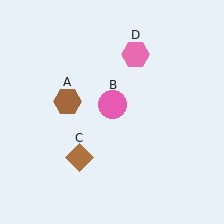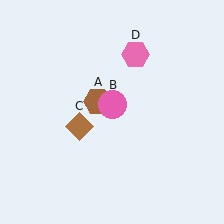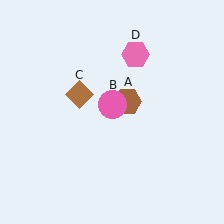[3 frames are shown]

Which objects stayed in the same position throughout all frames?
Pink circle (object B) and pink hexagon (object D) remained stationary.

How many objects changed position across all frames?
2 objects changed position: brown hexagon (object A), brown diamond (object C).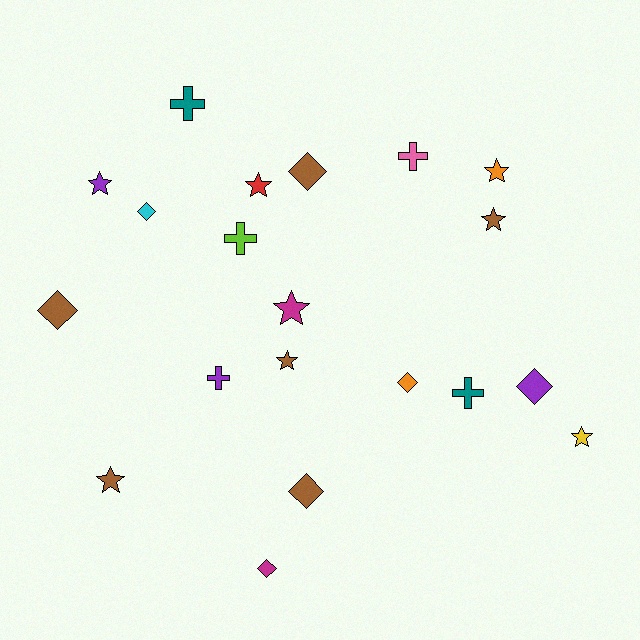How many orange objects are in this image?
There are 2 orange objects.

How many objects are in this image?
There are 20 objects.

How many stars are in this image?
There are 8 stars.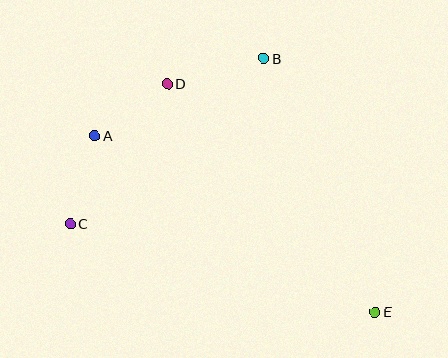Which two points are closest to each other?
Points A and D are closest to each other.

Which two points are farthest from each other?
Points A and E are farthest from each other.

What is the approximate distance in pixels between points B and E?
The distance between B and E is approximately 277 pixels.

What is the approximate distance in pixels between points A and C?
The distance between A and C is approximately 91 pixels.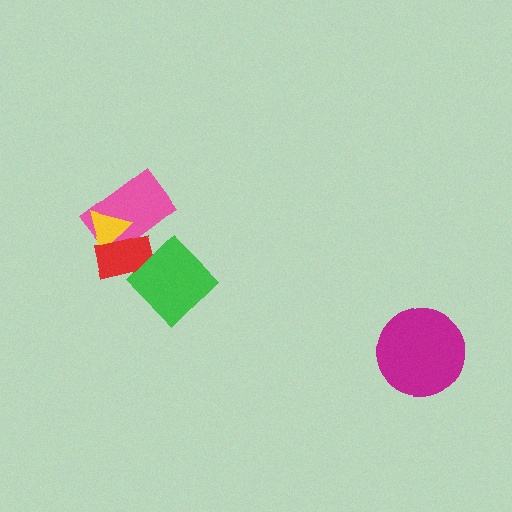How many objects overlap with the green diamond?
1 object overlaps with the green diamond.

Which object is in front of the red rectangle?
The green diamond is in front of the red rectangle.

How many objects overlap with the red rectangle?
3 objects overlap with the red rectangle.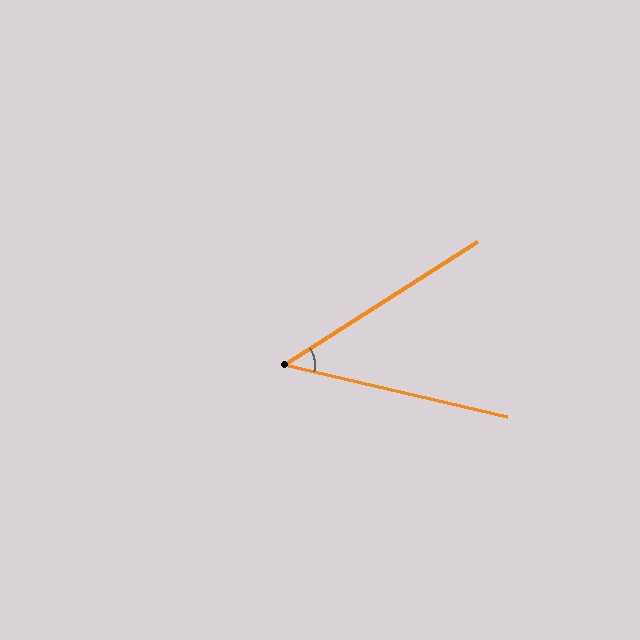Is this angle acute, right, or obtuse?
It is acute.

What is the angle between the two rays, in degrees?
Approximately 46 degrees.